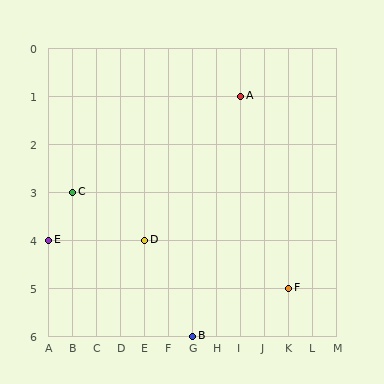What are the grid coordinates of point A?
Point A is at grid coordinates (I, 1).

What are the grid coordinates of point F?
Point F is at grid coordinates (K, 5).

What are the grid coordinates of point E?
Point E is at grid coordinates (A, 4).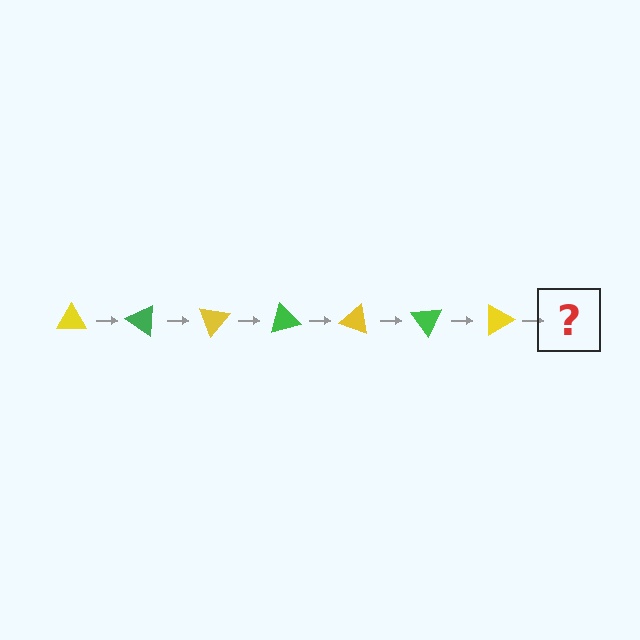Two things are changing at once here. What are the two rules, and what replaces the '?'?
The two rules are that it rotates 35 degrees each step and the color cycles through yellow and green. The '?' should be a green triangle, rotated 245 degrees from the start.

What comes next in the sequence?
The next element should be a green triangle, rotated 245 degrees from the start.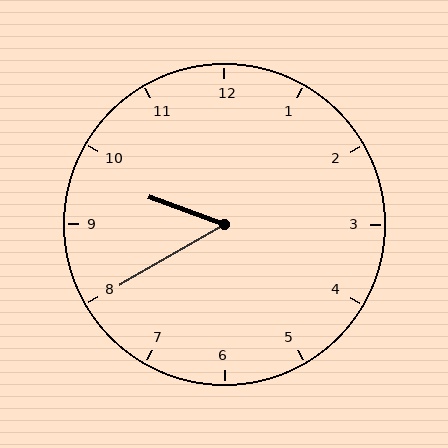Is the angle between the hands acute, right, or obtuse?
It is acute.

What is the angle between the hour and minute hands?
Approximately 50 degrees.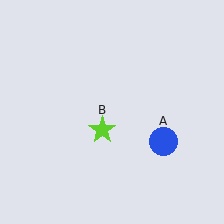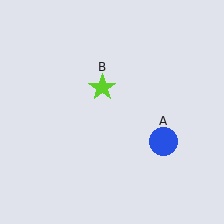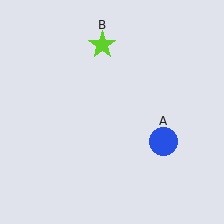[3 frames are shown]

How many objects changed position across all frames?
1 object changed position: lime star (object B).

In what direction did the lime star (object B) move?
The lime star (object B) moved up.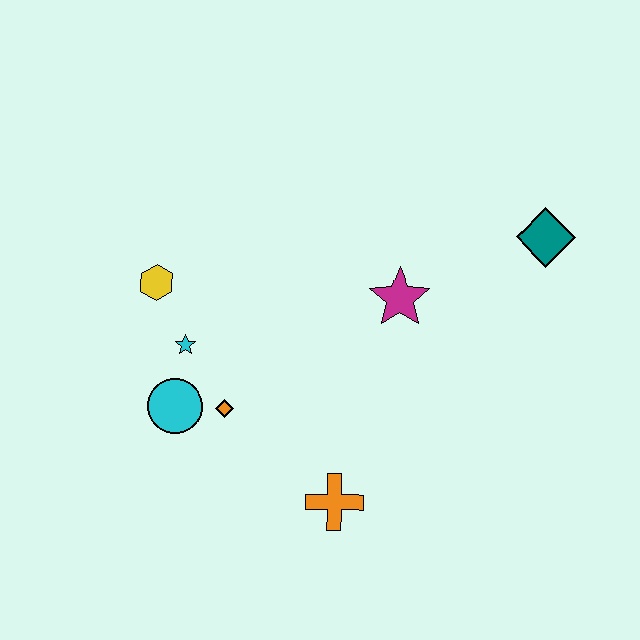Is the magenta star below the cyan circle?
No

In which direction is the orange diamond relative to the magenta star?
The orange diamond is to the left of the magenta star.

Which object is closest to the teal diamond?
The magenta star is closest to the teal diamond.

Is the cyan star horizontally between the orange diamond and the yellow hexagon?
Yes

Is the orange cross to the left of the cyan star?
No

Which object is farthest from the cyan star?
The teal diamond is farthest from the cyan star.